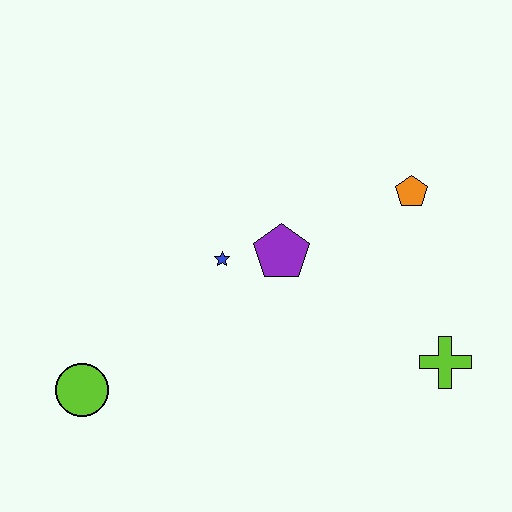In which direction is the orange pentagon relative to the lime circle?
The orange pentagon is to the right of the lime circle.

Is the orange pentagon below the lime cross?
No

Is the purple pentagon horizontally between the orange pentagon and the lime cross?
No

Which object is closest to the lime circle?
The blue star is closest to the lime circle.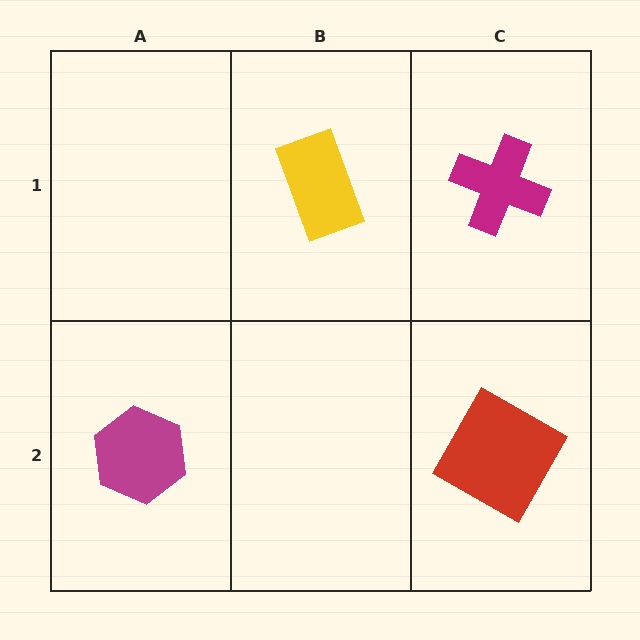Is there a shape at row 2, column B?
No, that cell is empty.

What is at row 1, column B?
A yellow rectangle.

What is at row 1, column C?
A magenta cross.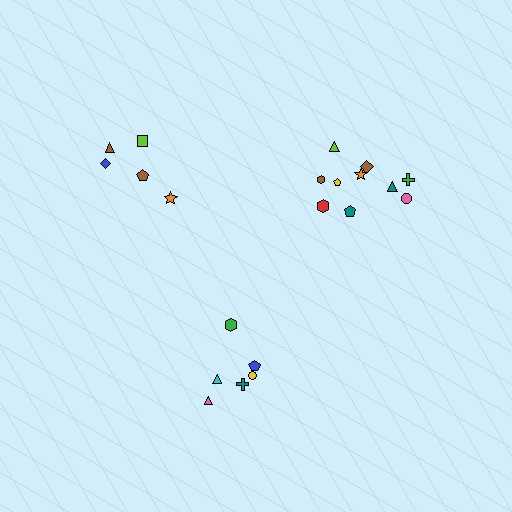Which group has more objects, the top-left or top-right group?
The top-right group.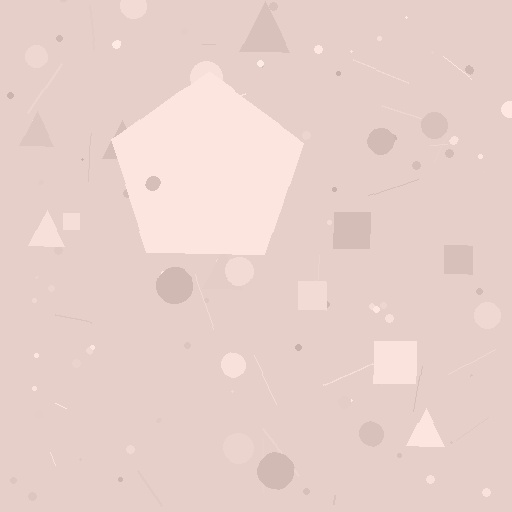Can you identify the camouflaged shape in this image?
The camouflaged shape is a pentagon.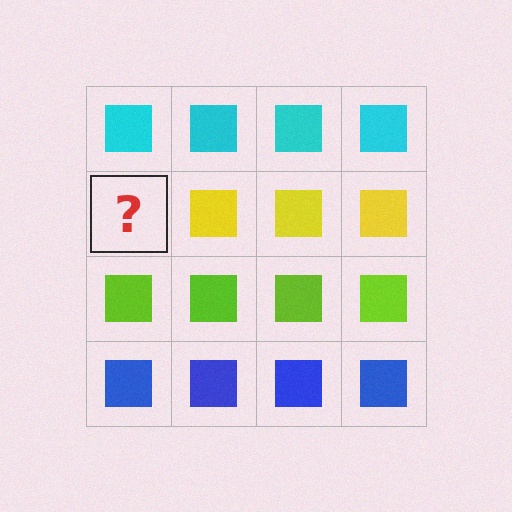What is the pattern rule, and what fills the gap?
The rule is that each row has a consistent color. The gap should be filled with a yellow square.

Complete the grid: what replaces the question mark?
The question mark should be replaced with a yellow square.